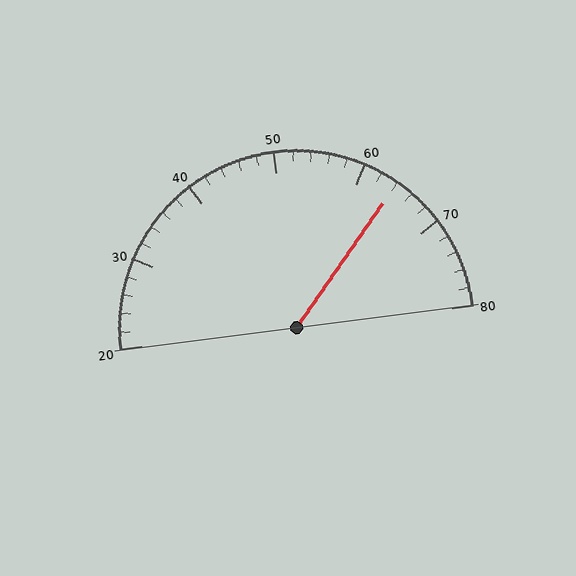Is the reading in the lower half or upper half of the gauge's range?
The reading is in the upper half of the range (20 to 80).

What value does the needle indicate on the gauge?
The needle indicates approximately 64.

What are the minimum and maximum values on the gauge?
The gauge ranges from 20 to 80.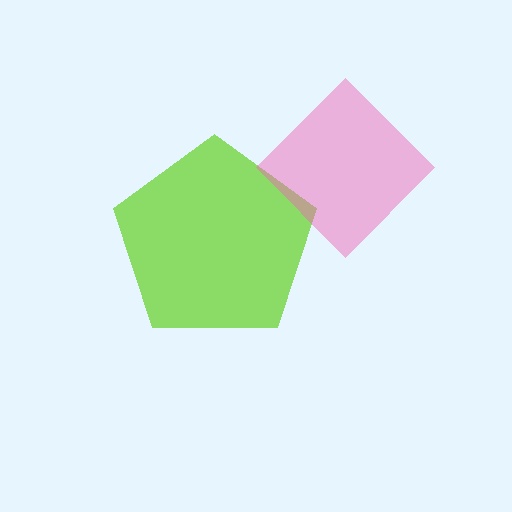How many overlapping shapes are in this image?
There are 2 overlapping shapes in the image.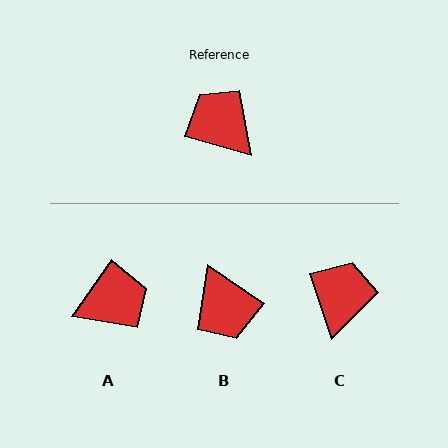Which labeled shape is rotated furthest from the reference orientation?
B, about 162 degrees away.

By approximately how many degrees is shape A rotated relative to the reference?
Approximately 109 degrees clockwise.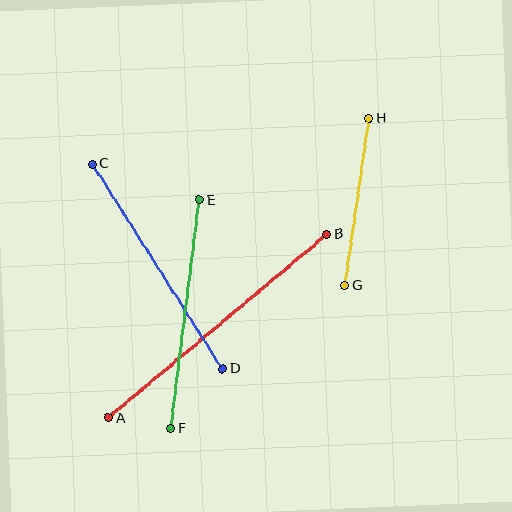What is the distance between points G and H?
The distance is approximately 169 pixels.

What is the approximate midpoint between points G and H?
The midpoint is at approximately (357, 202) pixels.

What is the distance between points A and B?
The distance is approximately 285 pixels.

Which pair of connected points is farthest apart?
Points A and B are farthest apart.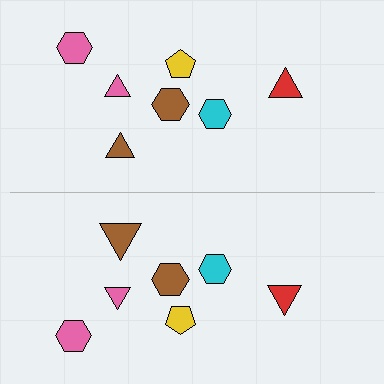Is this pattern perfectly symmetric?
No, the pattern is not perfectly symmetric. The brown triangle on the bottom side has a different size than its mirror counterpart.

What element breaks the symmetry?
The brown triangle on the bottom side has a different size than its mirror counterpart.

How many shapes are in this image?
There are 14 shapes in this image.